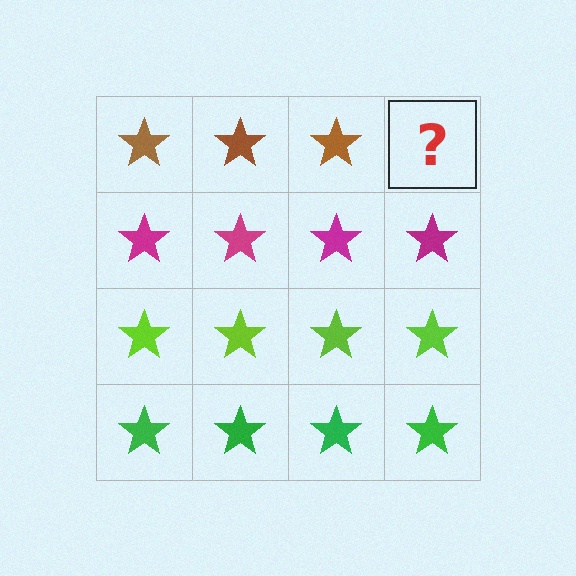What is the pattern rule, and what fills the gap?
The rule is that each row has a consistent color. The gap should be filled with a brown star.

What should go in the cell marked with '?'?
The missing cell should contain a brown star.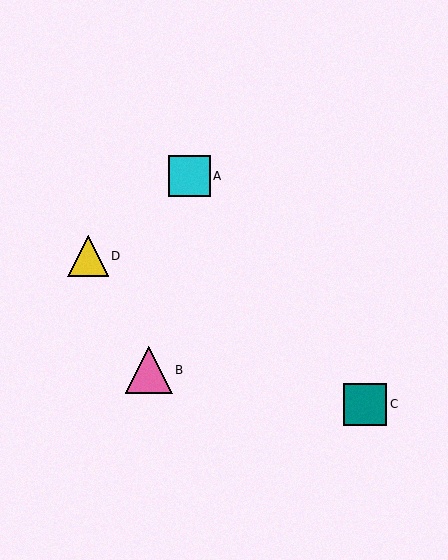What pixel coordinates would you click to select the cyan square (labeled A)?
Click at (190, 176) to select the cyan square A.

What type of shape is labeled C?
Shape C is a teal square.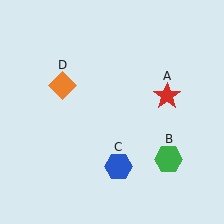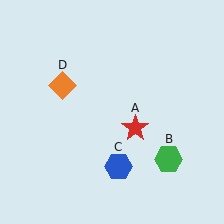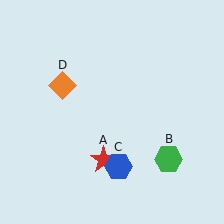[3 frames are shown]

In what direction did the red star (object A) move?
The red star (object A) moved down and to the left.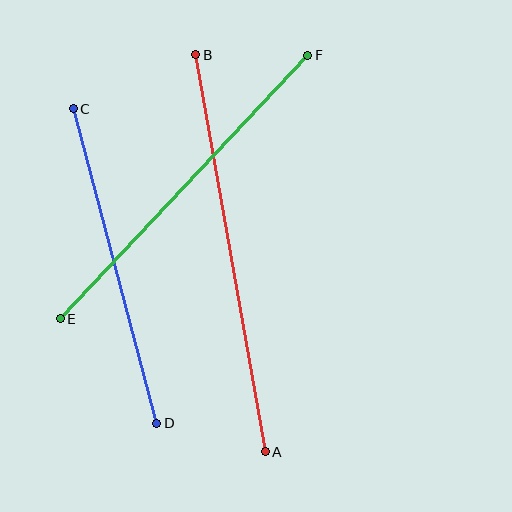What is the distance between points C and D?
The distance is approximately 325 pixels.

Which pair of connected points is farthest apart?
Points A and B are farthest apart.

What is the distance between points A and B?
The distance is approximately 404 pixels.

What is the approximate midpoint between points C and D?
The midpoint is at approximately (115, 266) pixels.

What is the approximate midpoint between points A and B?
The midpoint is at approximately (230, 253) pixels.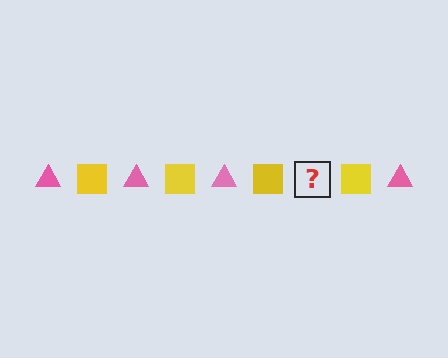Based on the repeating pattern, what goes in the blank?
The blank should be a pink triangle.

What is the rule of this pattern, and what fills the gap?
The rule is that the pattern alternates between pink triangle and yellow square. The gap should be filled with a pink triangle.